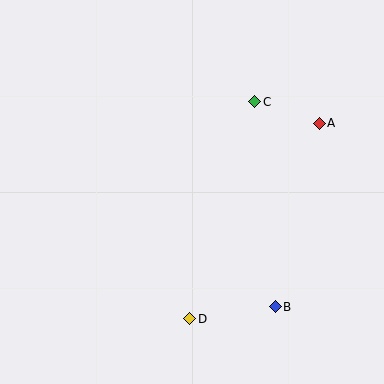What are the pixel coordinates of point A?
Point A is at (319, 123).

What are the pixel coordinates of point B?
Point B is at (275, 307).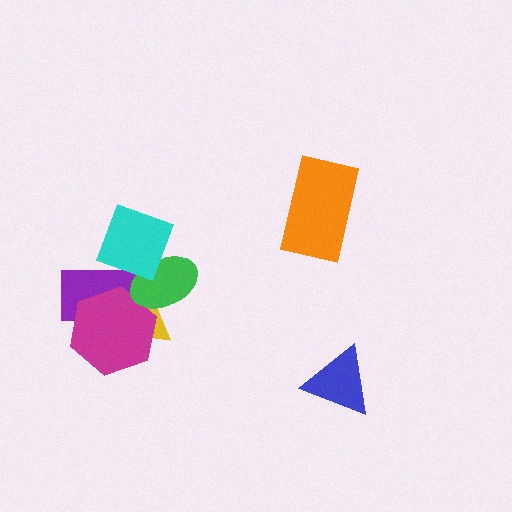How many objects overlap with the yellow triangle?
4 objects overlap with the yellow triangle.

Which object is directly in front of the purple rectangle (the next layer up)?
The magenta hexagon is directly in front of the purple rectangle.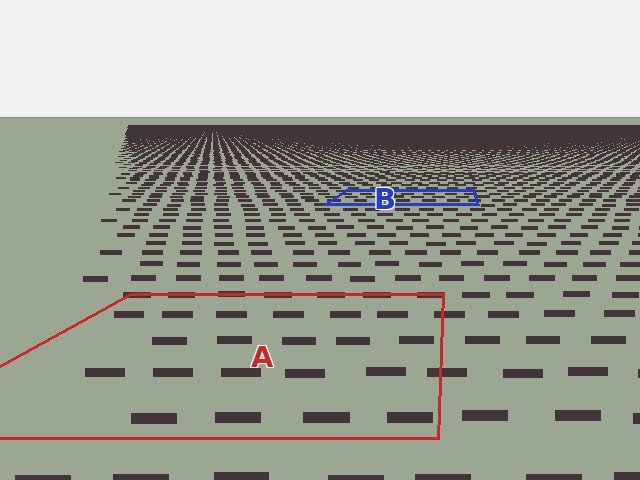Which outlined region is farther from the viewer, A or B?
Region B is farther from the viewer — the texture elements inside it appear smaller and more densely packed.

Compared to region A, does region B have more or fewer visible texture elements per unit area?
Region B has more texture elements per unit area — they are packed more densely because it is farther away.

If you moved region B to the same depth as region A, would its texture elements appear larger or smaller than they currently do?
They would appear larger. At a closer depth, the same texture elements are projected at a bigger on-screen size.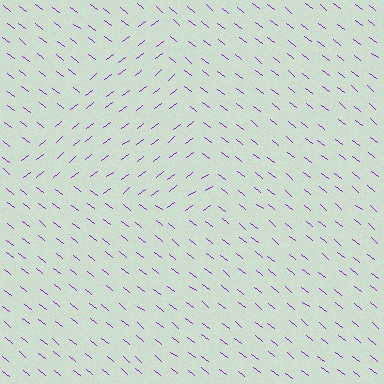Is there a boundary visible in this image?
Yes, there is a texture boundary formed by a change in line orientation.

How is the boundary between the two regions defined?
The boundary is defined purely by a change in line orientation (approximately 75 degrees difference). All lines are the same color and thickness.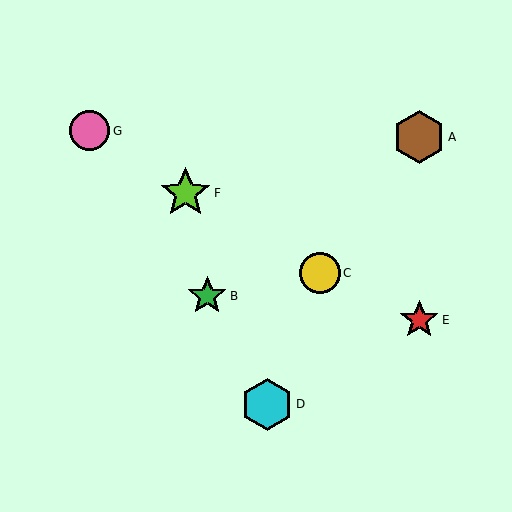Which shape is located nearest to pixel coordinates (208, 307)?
The green star (labeled B) at (207, 296) is nearest to that location.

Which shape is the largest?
The brown hexagon (labeled A) is the largest.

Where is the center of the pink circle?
The center of the pink circle is at (90, 131).